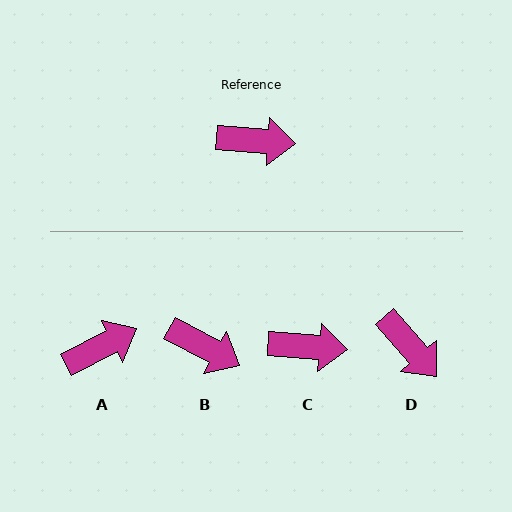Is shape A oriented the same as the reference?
No, it is off by about 31 degrees.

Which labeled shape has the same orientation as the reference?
C.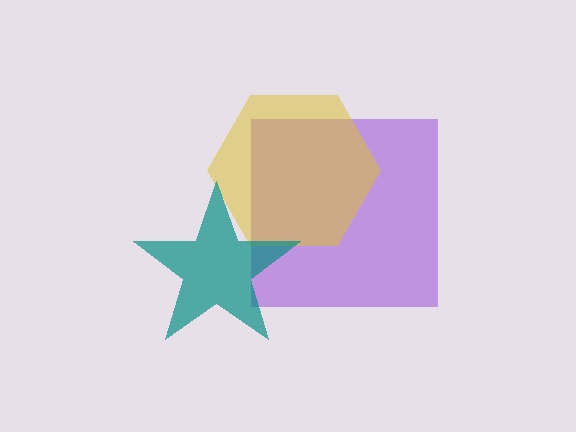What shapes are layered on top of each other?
The layered shapes are: a purple square, a yellow hexagon, a teal star.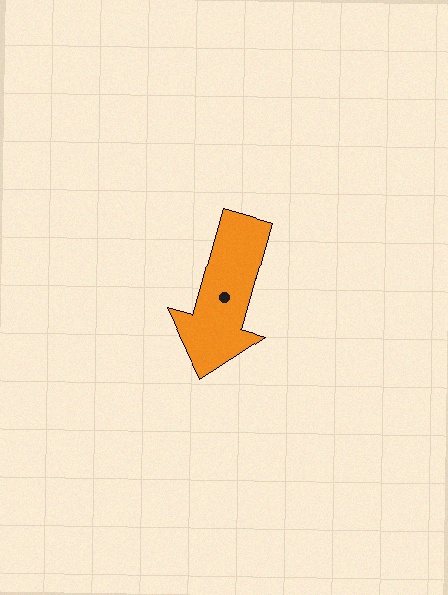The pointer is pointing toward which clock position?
Roughly 7 o'clock.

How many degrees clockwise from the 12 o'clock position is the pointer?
Approximately 196 degrees.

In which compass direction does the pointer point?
South.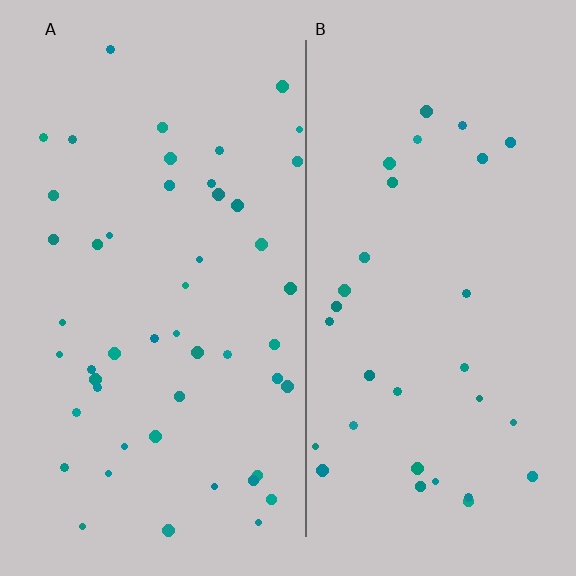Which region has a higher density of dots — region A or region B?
A (the left).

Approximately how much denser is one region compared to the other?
Approximately 1.6× — region A over region B.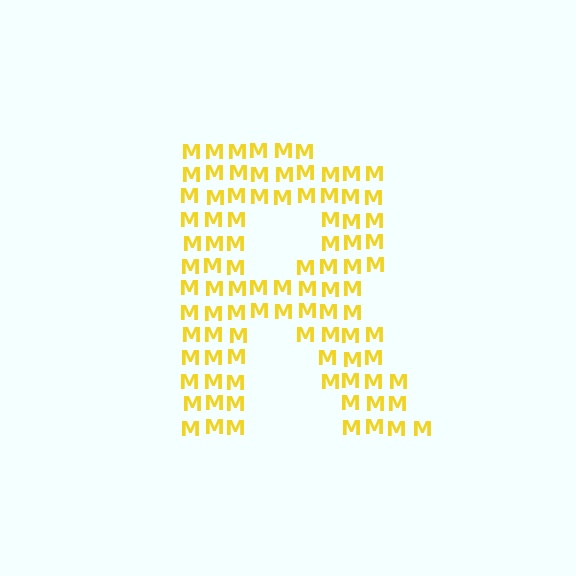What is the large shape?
The large shape is the letter R.